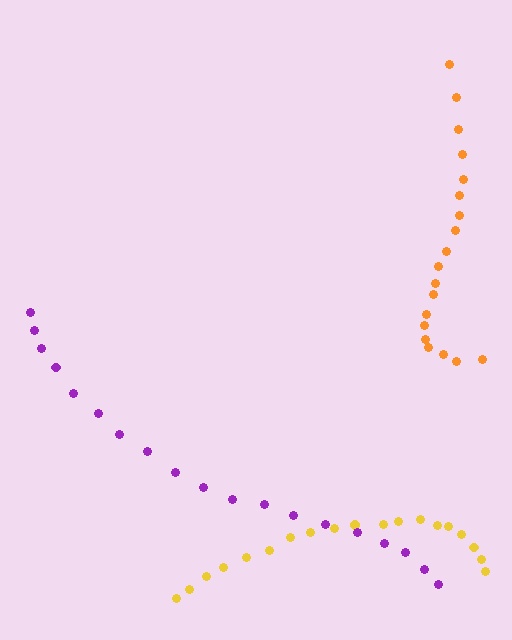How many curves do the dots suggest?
There are 3 distinct paths.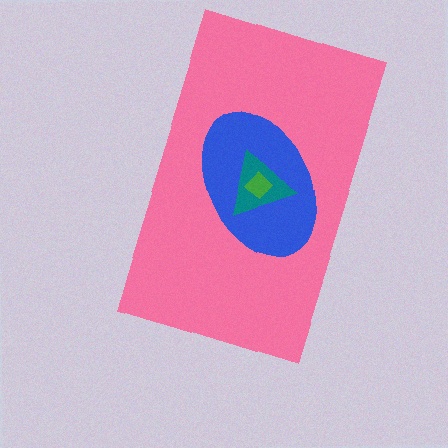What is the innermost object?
The green diamond.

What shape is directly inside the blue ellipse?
The teal triangle.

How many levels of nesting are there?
4.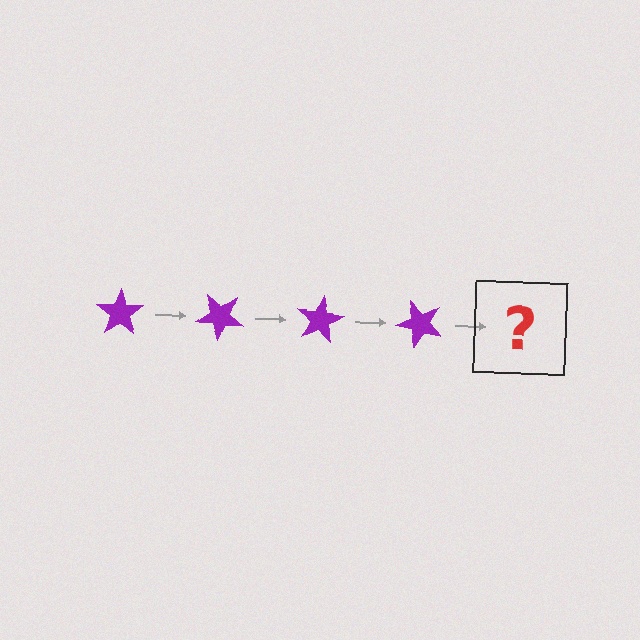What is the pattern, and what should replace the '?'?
The pattern is that the star rotates 40 degrees each step. The '?' should be a purple star rotated 160 degrees.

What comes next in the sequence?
The next element should be a purple star rotated 160 degrees.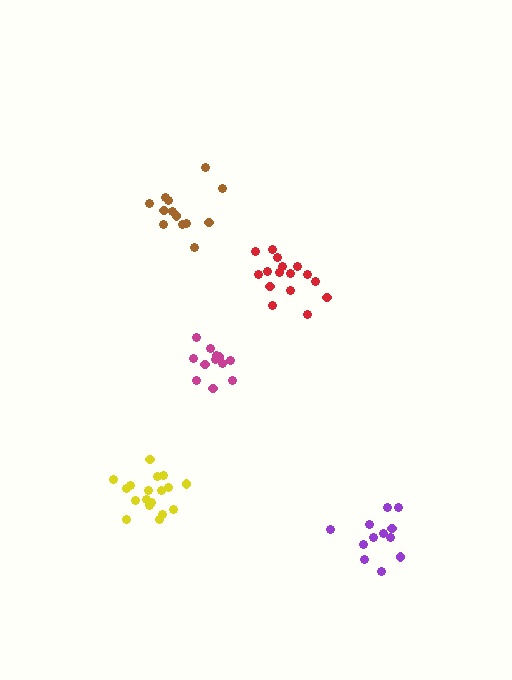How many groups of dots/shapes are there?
There are 5 groups.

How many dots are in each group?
Group 1: 13 dots, Group 2: 18 dots, Group 3: 12 dots, Group 4: 16 dots, Group 5: 12 dots (71 total).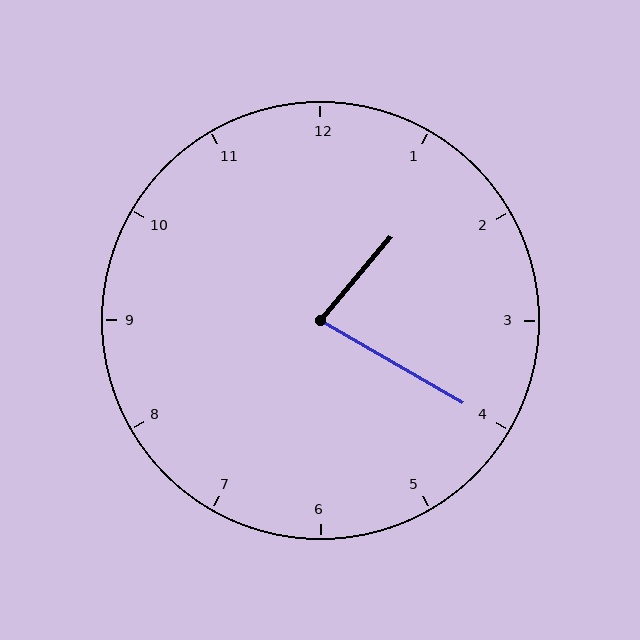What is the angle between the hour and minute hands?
Approximately 80 degrees.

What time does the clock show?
1:20.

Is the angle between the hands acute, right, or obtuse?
It is acute.